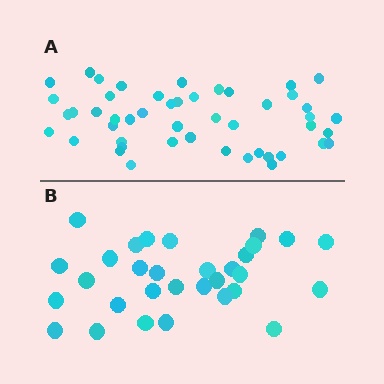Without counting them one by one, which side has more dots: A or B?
Region A (the top region) has more dots.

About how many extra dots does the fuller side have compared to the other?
Region A has approximately 15 more dots than region B.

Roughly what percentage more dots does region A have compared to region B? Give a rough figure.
About 55% more.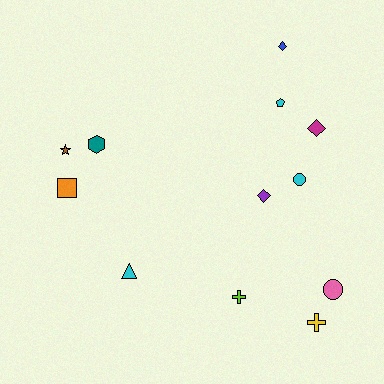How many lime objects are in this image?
There is 1 lime object.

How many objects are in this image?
There are 12 objects.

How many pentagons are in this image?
There is 1 pentagon.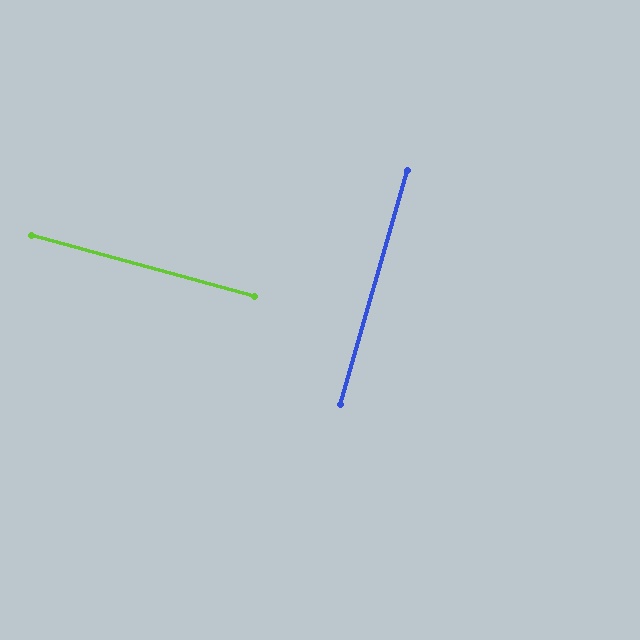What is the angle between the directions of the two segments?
Approximately 89 degrees.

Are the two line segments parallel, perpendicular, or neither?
Perpendicular — they meet at approximately 89°.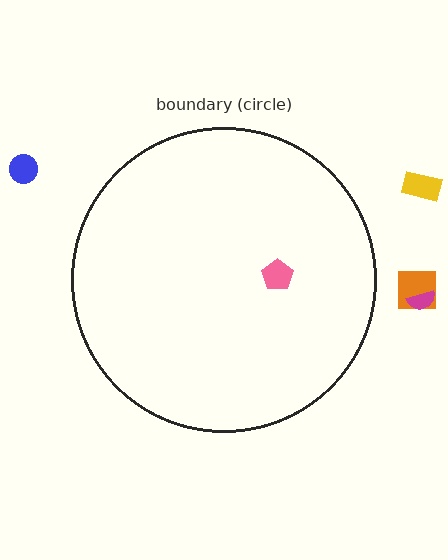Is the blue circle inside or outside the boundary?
Outside.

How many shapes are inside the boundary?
1 inside, 4 outside.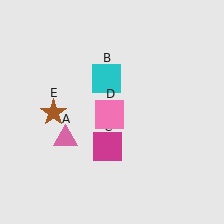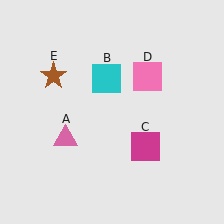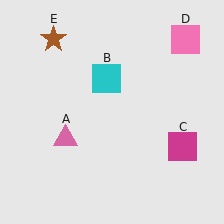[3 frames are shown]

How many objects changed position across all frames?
3 objects changed position: magenta square (object C), pink square (object D), brown star (object E).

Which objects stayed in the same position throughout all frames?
Pink triangle (object A) and cyan square (object B) remained stationary.